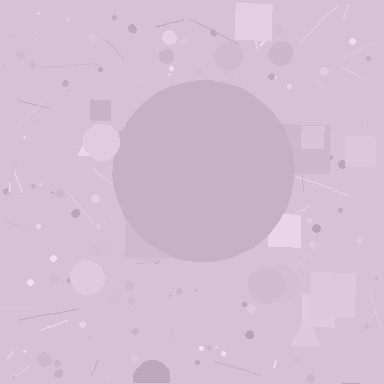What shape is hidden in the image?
A circle is hidden in the image.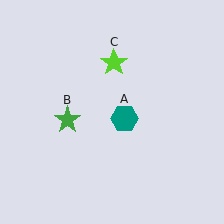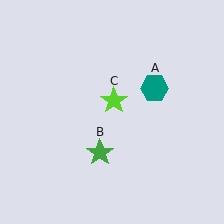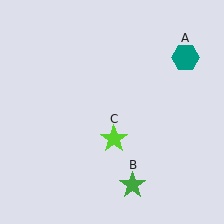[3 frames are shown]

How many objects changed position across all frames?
3 objects changed position: teal hexagon (object A), green star (object B), lime star (object C).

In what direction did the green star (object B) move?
The green star (object B) moved down and to the right.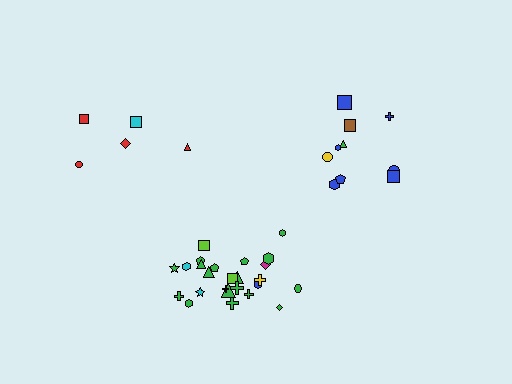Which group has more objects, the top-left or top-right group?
The top-right group.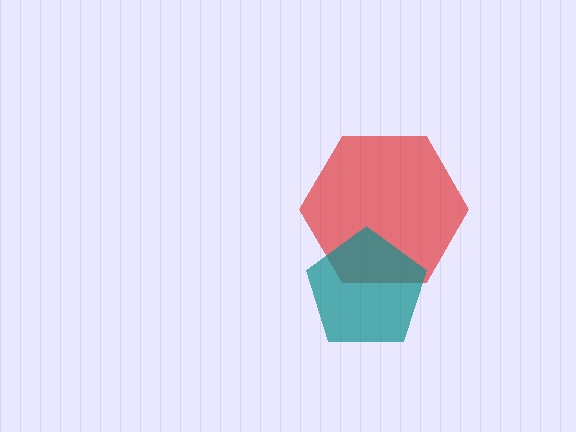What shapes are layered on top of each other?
The layered shapes are: a red hexagon, a teal pentagon.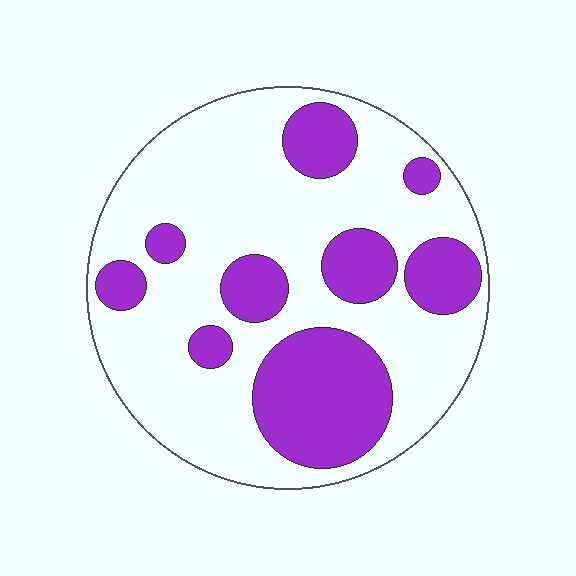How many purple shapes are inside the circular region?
9.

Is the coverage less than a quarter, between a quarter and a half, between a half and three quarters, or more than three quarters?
Between a quarter and a half.